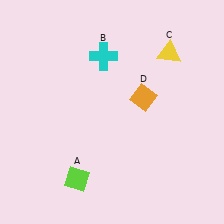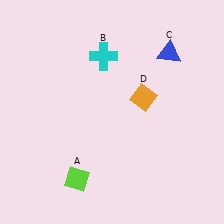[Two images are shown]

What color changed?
The triangle (C) changed from yellow in Image 1 to blue in Image 2.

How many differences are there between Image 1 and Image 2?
There is 1 difference between the two images.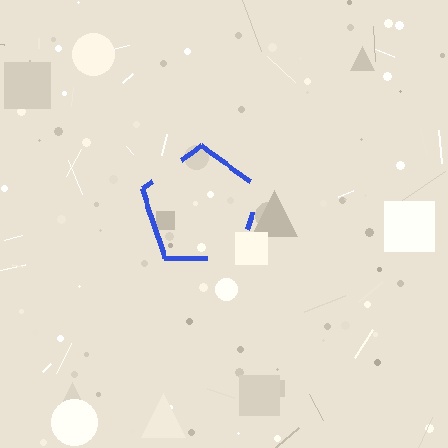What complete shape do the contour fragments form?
The contour fragments form a pentagon.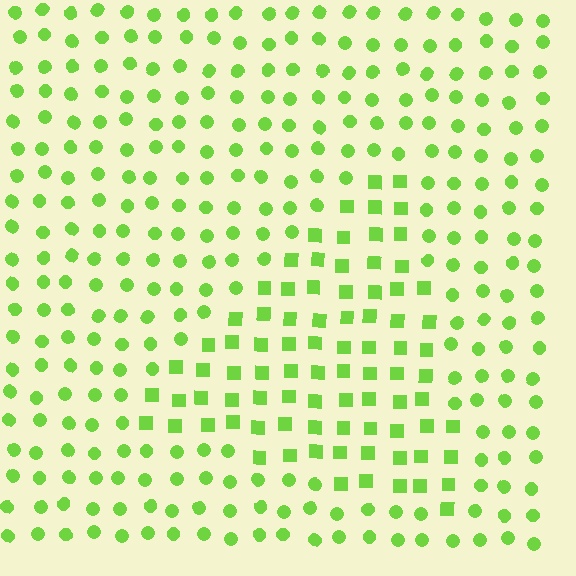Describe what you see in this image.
The image is filled with small lime elements arranged in a uniform grid. A triangle-shaped region contains squares, while the surrounding area contains circles. The boundary is defined purely by the change in element shape.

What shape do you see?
I see a triangle.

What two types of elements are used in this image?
The image uses squares inside the triangle region and circles outside it.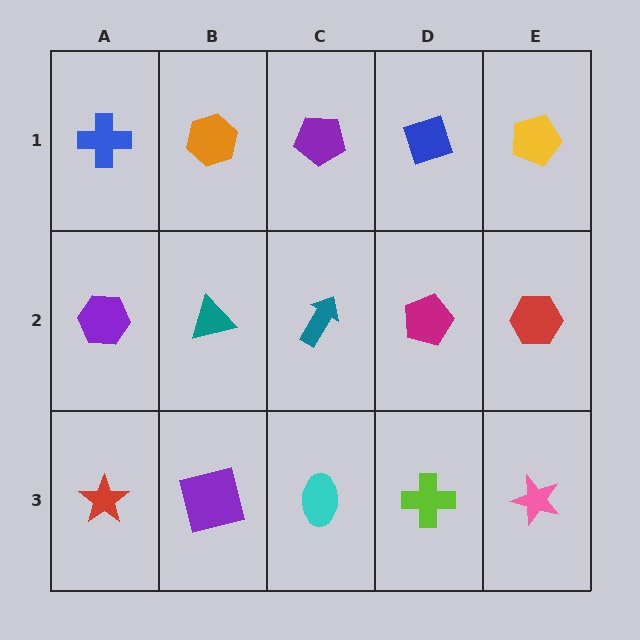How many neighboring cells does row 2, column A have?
3.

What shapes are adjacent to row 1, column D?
A magenta pentagon (row 2, column D), a purple pentagon (row 1, column C), a yellow pentagon (row 1, column E).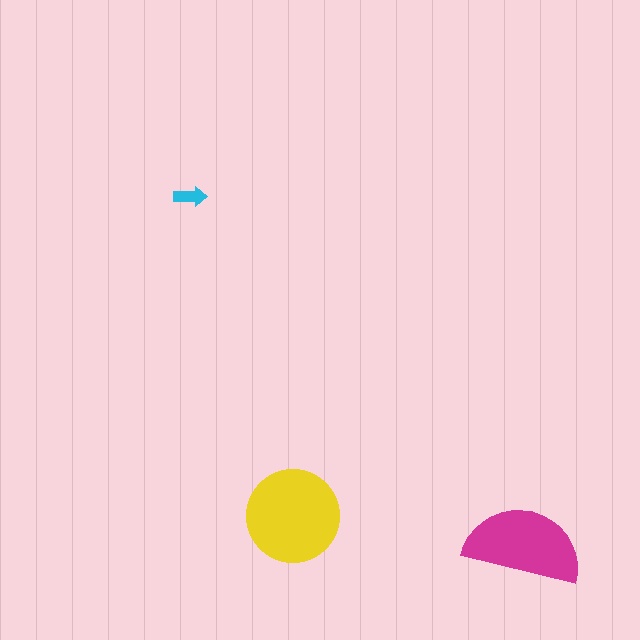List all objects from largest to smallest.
The yellow circle, the magenta semicircle, the cyan arrow.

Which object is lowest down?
The magenta semicircle is bottommost.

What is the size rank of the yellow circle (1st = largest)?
1st.